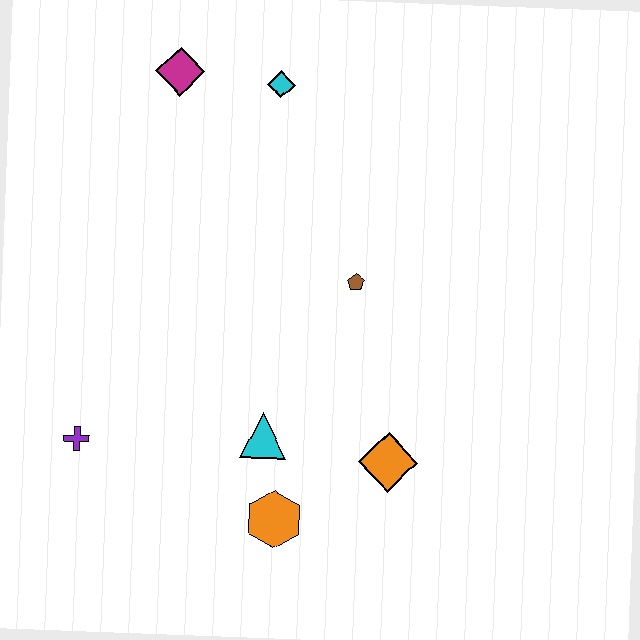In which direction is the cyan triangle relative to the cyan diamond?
The cyan triangle is below the cyan diamond.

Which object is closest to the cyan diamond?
The magenta diamond is closest to the cyan diamond.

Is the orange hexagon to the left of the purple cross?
No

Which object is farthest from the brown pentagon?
The purple cross is farthest from the brown pentagon.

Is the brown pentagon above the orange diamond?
Yes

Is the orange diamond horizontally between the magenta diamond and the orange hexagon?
No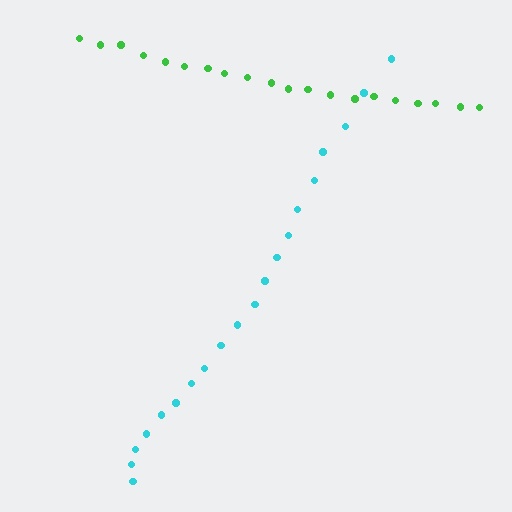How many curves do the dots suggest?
There are 2 distinct paths.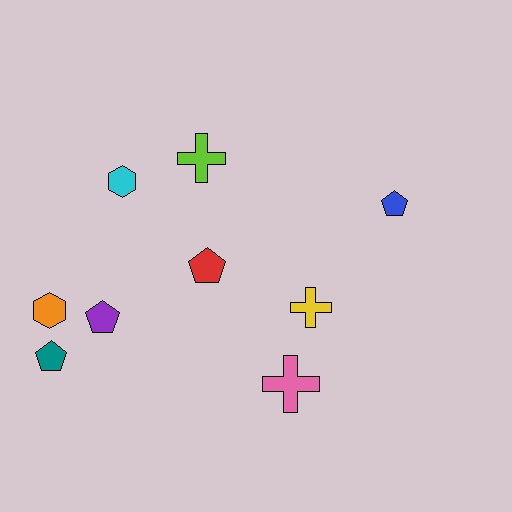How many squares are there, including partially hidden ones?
There are no squares.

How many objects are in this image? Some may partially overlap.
There are 9 objects.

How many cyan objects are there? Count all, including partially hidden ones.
There is 1 cyan object.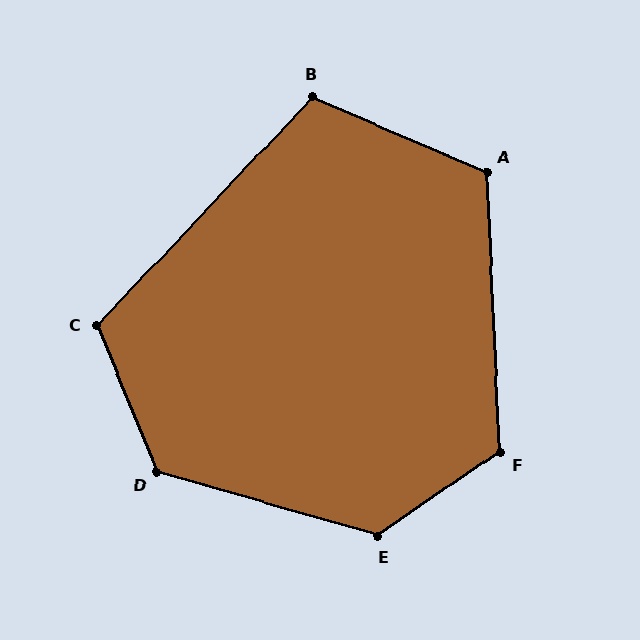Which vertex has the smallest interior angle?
B, at approximately 110 degrees.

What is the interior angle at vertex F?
Approximately 122 degrees (obtuse).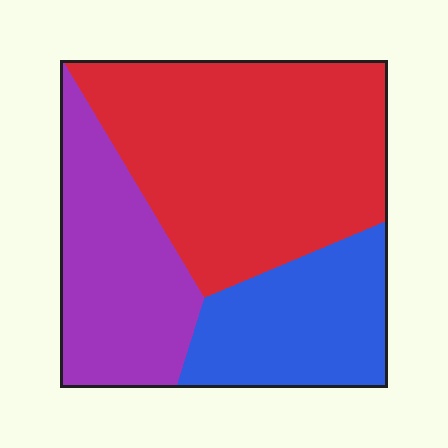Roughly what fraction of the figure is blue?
Blue takes up between a sixth and a third of the figure.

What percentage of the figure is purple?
Purple takes up about one quarter (1/4) of the figure.